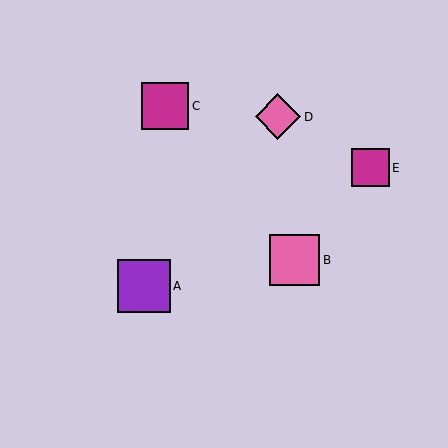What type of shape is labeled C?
Shape C is a magenta square.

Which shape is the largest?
The purple square (labeled A) is the largest.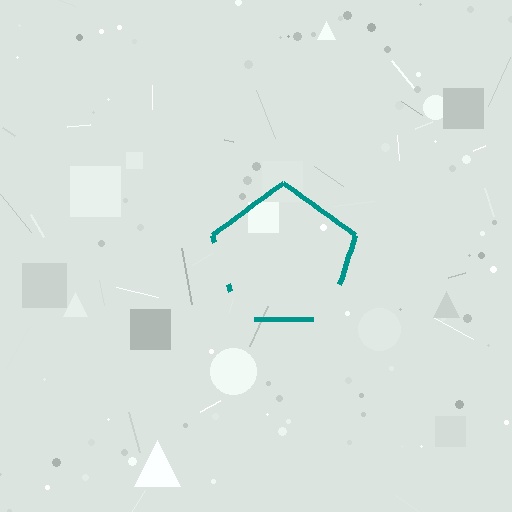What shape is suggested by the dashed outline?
The dashed outline suggests a pentagon.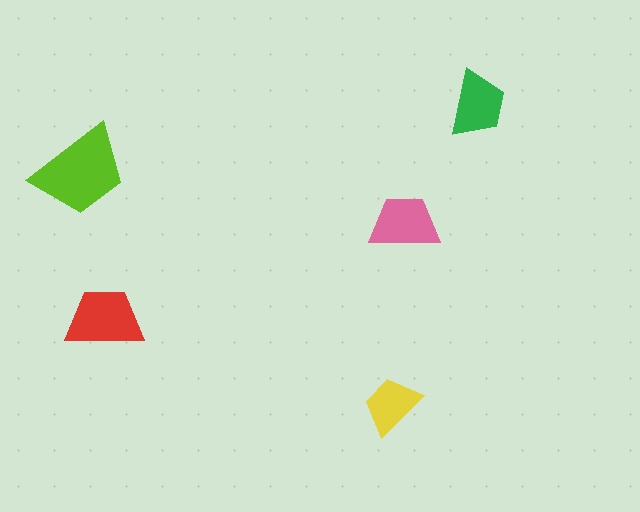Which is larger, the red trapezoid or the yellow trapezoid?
The red one.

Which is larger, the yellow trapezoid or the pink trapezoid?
The pink one.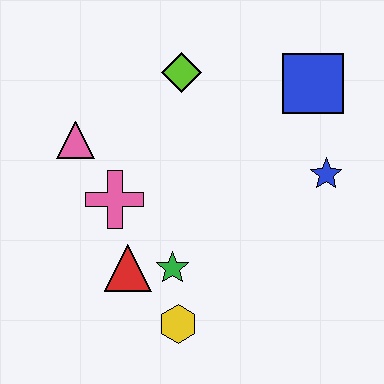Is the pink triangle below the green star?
No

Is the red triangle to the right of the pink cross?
Yes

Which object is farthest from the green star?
The blue square is farthest from the green star.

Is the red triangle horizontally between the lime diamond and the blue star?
No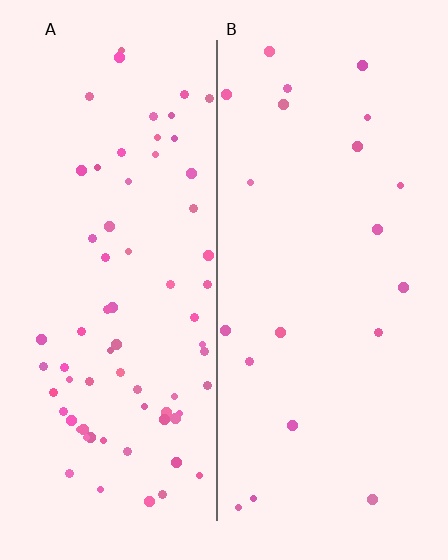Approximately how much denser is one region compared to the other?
Approximately 3.4× — region A over region B.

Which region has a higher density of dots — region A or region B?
A (the left).